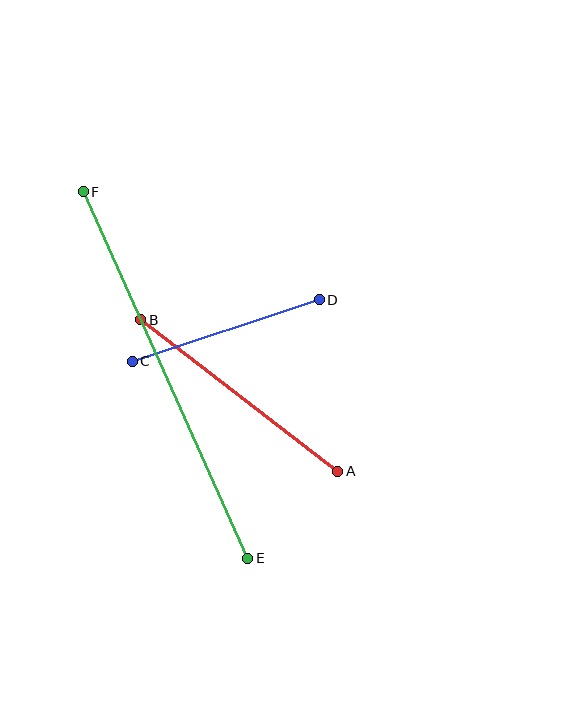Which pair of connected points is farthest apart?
Points E and F are farthest apart.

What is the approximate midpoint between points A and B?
The midpoint is at approximately (239, 395) pixels.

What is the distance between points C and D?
The distance is approximately 197 pixels.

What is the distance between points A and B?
The distance is approximately 249 pixels.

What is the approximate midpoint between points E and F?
The midpoint is at approximately (165, 375) pixels.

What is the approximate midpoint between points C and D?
The midpoint is at approximately (226, 331) pixels.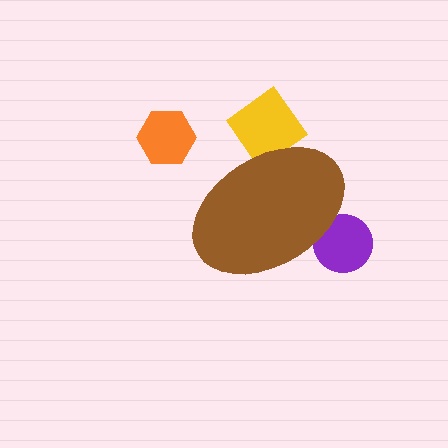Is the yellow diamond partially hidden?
Yes, the yellow diamond is partially hidden behind the brown ellipse.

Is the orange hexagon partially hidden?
No, the orange hexagon is fully visible.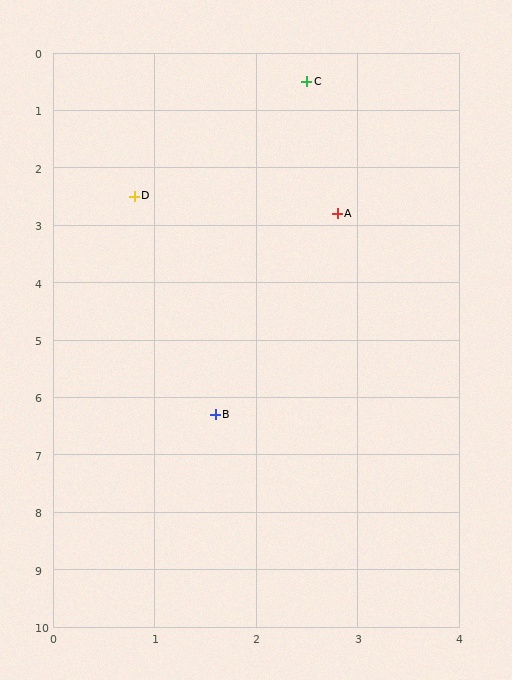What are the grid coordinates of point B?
Point B is at approximately (1.6, 6.3).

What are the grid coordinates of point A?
Point A is at approximately (2.8, 2.8).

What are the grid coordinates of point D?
Point D is at approximately (0.8, 2.5).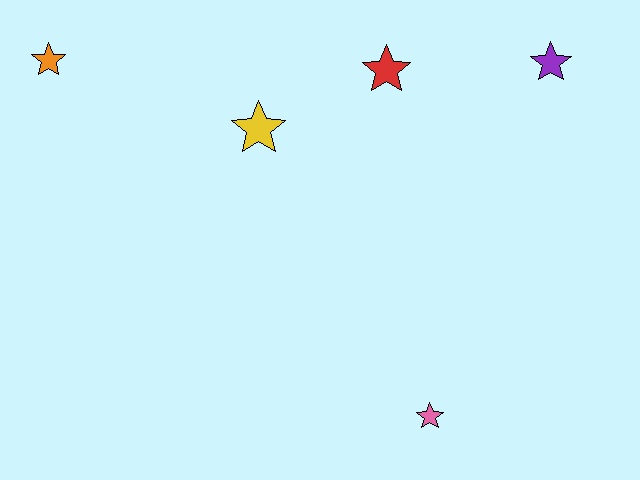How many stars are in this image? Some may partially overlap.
There are 5 stars.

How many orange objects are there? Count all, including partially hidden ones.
There is 1 orange object.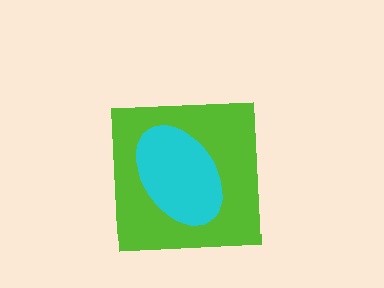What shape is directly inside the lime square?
The cyan ellipse.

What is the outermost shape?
The lime square.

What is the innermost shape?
The cyan ellipse.